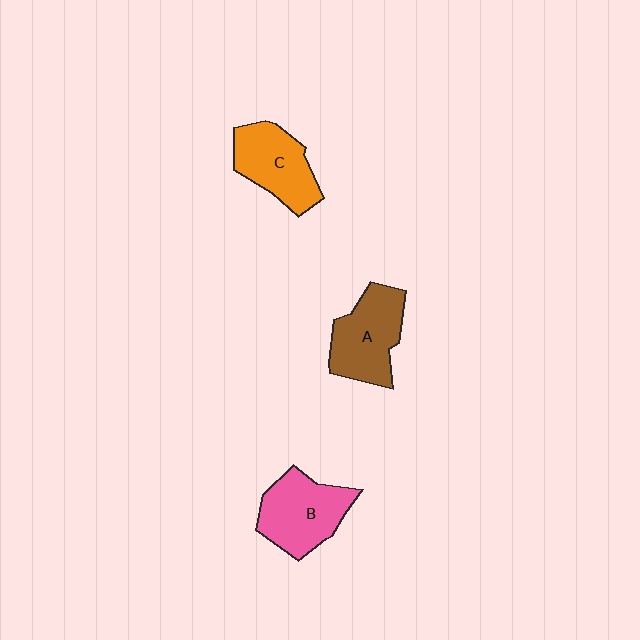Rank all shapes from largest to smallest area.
From largest to smallest: B (pink), A (brown), C (orange).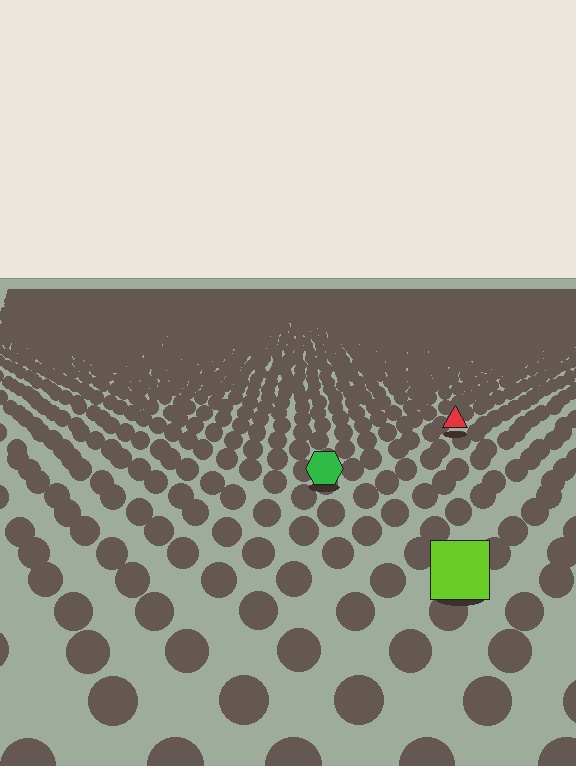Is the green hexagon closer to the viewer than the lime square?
No. The lime square is closer — you can tell from the texture gradient: the ground texture is coarser near it.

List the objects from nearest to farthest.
From nearest to farthest: the lime square, the green hexagon, the red triangle.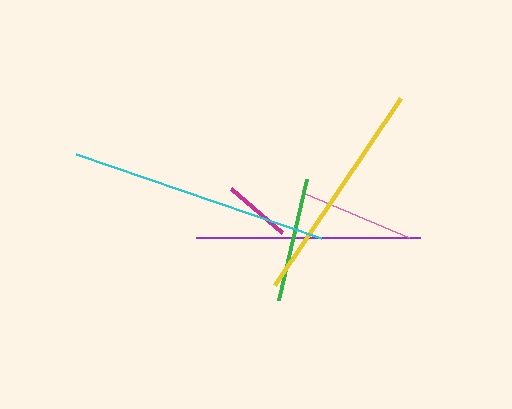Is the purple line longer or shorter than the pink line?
The purple line is longer than the pink line.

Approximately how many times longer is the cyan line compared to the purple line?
The cyan line is approximately 1.2 times the length of the purple line.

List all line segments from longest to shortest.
From longest to shortest: cyan, yellow, purple, green, pink, magenta.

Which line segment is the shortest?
The magenta line is the shortest at approximately 67 pixels.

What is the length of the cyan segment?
The cyan segment is approximately 259 pixels long.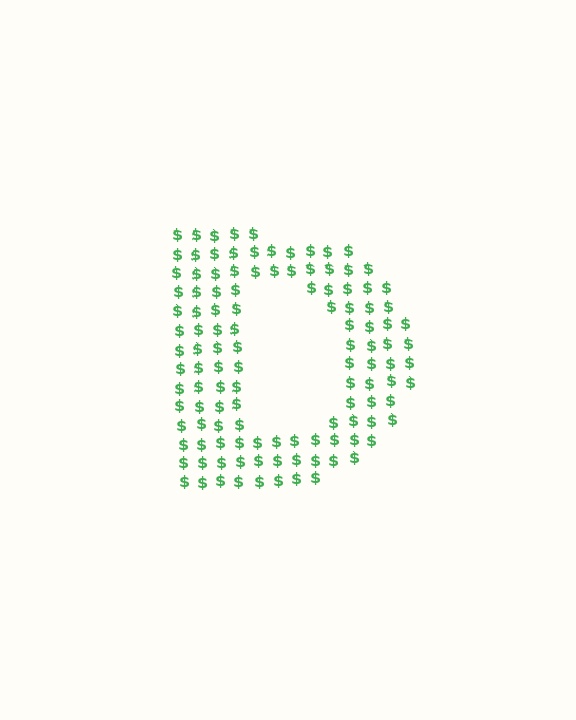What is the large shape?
The large shape is the letter D.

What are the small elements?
The small elements are dollar signs.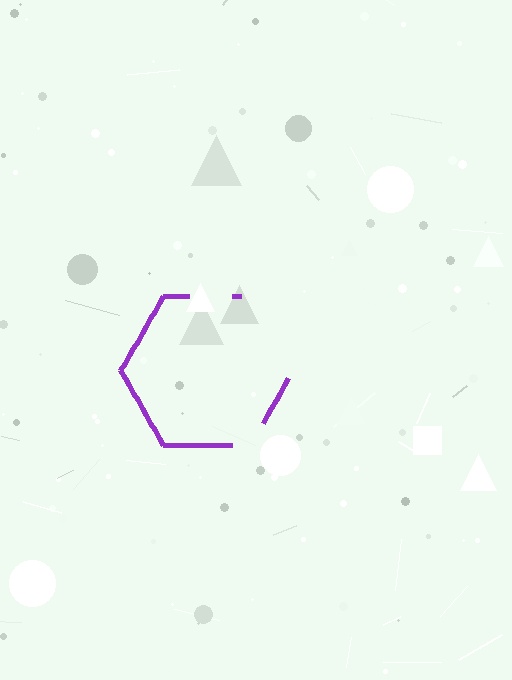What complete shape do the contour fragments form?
The contour fragments form a hexagon.